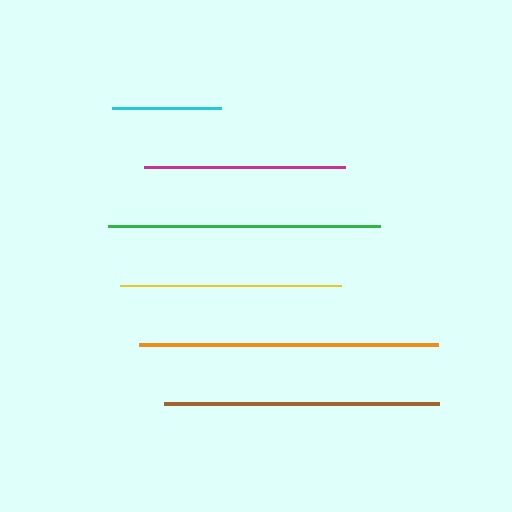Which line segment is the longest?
The orange line is the longest at approximately 299 pixels.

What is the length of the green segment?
The green segment is approximately 273 pixels long.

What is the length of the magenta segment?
The magenta segment is approximately 202 pixels long.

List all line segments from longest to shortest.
From longest to shortest: orange, brown, green, yellow, magenta, cyan.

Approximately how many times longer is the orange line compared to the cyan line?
The orange line is approximately 2.7 times the length of the cyan line.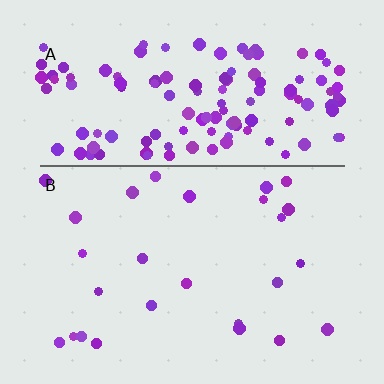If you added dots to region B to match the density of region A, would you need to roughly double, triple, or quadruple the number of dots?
Approximately quadruple.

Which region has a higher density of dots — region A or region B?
A (the top).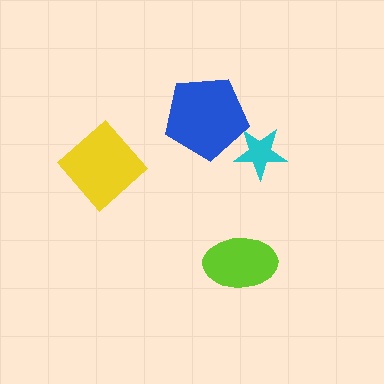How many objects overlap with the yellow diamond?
0 objects overlap with the yellow diamond.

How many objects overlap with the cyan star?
1 object overlaps with the cyan star.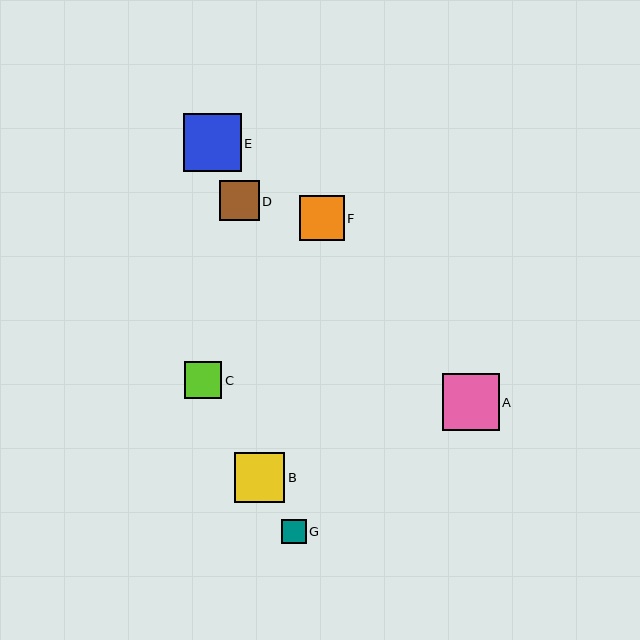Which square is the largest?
Square E is the largest with a size of approximately 58 pixels.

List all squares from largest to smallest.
From largest to smallest: E, A, B, F, D, C, G.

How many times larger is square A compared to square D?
Square A is approximately 1.4 times the size of square D.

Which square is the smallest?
Square G is the smallest with a size of approximately 25 pixels.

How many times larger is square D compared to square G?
Square D is approximately 1.6 times the size of square G.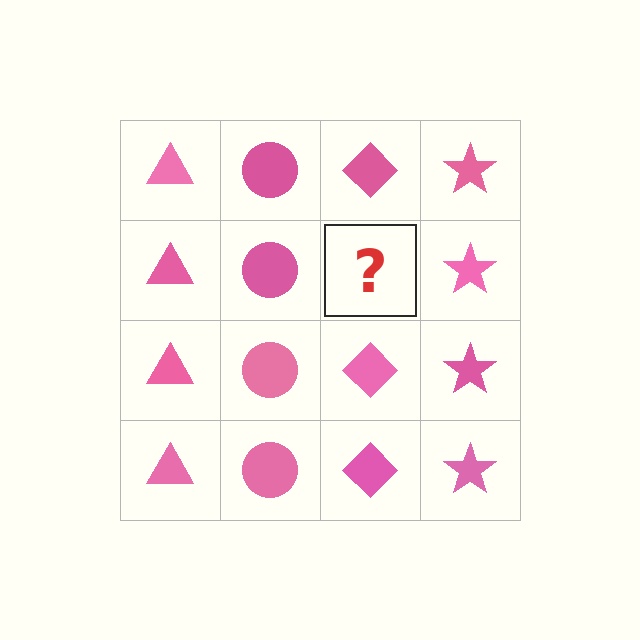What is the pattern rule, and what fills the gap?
The rule is that each column has a consistent shape. The gap should be filled with a pink diamond.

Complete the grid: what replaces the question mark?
The question mark should be replaced with a pink diamond.